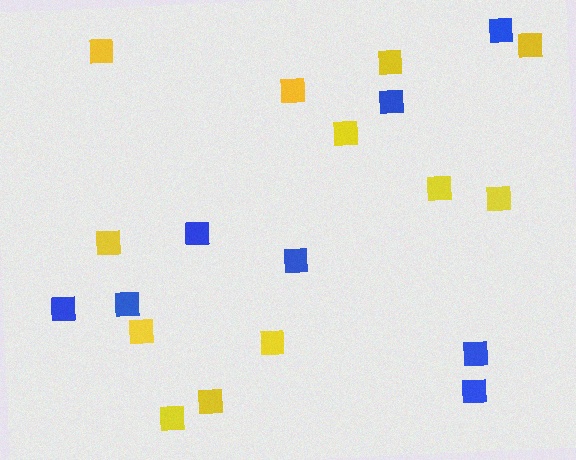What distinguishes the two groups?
There are 2 groups: one group of yellow squares (12) and one group of blue squares (8).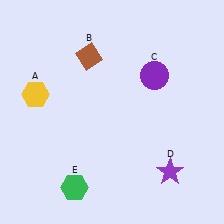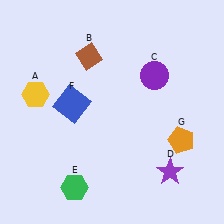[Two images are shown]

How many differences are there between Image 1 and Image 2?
There are 2 differences between the two images.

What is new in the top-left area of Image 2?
A blue square (F) was added in the top-left area of Image 2.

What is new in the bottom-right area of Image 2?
An orange pentagon (G) was added in the bottom-right area of Image 2.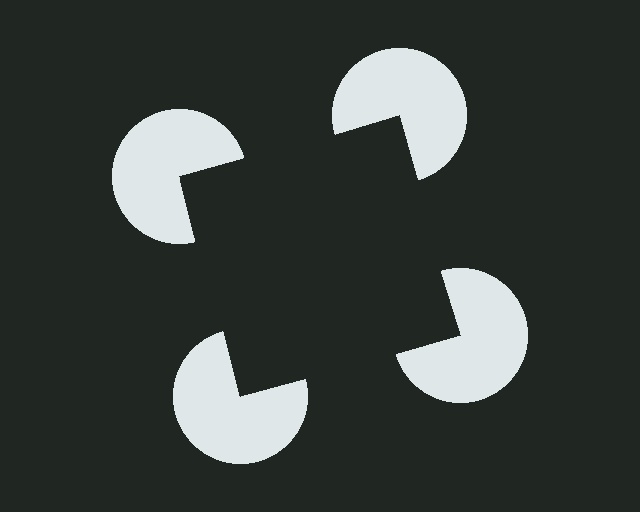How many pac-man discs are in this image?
There are 4 — one at each vertex of the illusory square.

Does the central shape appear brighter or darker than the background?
It typically appears slightly darker than the background, even though no actual brightness change is drawn.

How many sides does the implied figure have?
4 sides.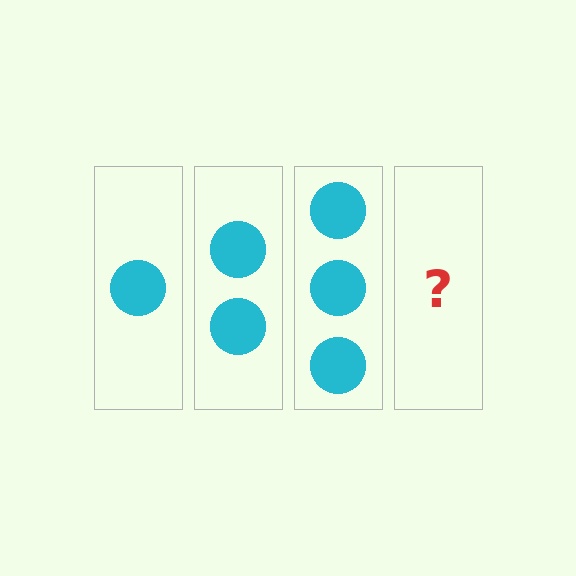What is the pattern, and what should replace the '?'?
The pattern is that each step adds one more circle. The '?' should be 4 circles.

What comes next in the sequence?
The next element should be 4 circles.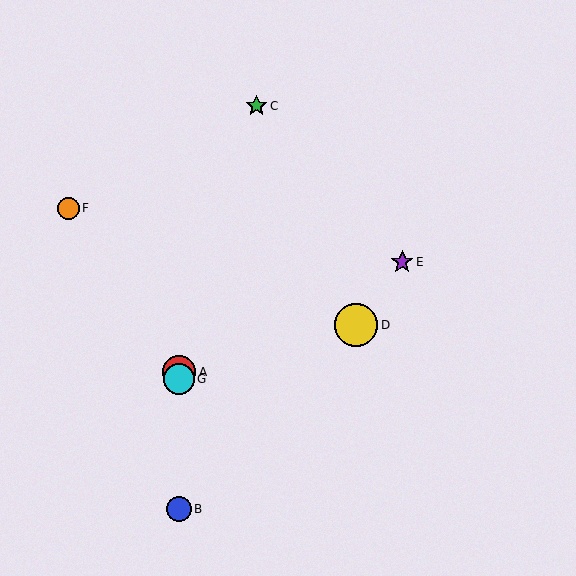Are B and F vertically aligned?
No, B is at x≈179 and F is at x≈68.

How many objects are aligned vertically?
3 objects (A, B, G) are aligned vertically.